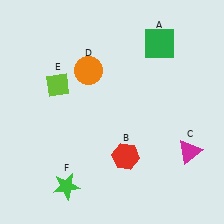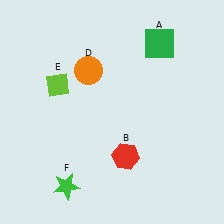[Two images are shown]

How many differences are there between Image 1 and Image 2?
There is 1 difference between the two images.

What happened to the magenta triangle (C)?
The magenta triangle (C) was removed in Image 2. It was in the bottom-right area of Image 1.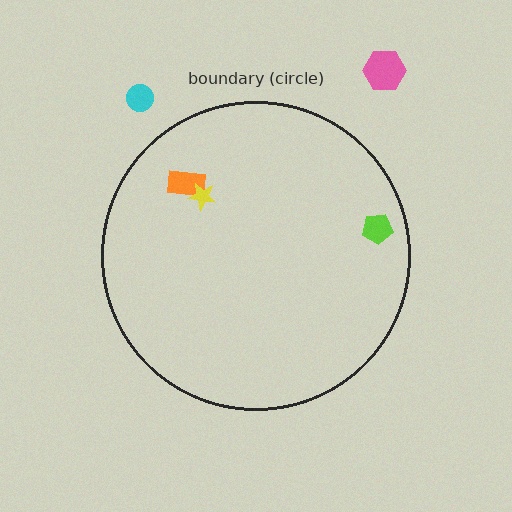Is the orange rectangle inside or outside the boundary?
Inside.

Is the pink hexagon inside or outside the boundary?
Outside.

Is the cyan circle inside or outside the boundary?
Outside.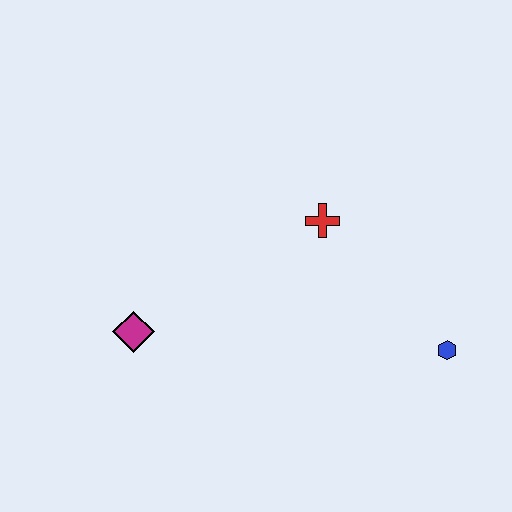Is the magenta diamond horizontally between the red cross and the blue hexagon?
No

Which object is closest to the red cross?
The blue hexagon is closest to the red cross.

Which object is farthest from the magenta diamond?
The blue hexagon is farthest from the magenta diamond.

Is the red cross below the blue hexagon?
No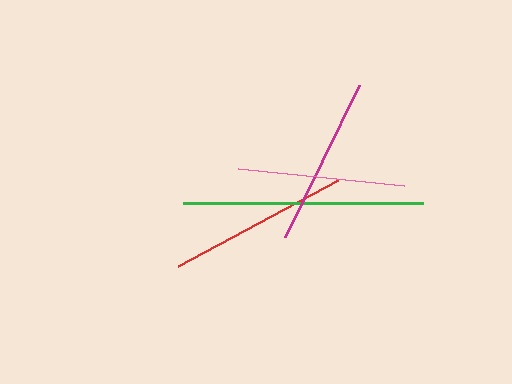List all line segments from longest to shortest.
From longest to shortest: green, red, magenta, pink.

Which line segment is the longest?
The green line is the longest at approximately 240 pixels.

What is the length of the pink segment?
The pink segment is approximately 167 pixels long.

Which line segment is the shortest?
The pink line is the shortest at approximately 167 pixels.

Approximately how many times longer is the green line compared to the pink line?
The green line is approximately 1.4 times the length of the pink line.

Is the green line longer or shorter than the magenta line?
The green line is longer than the magenta line.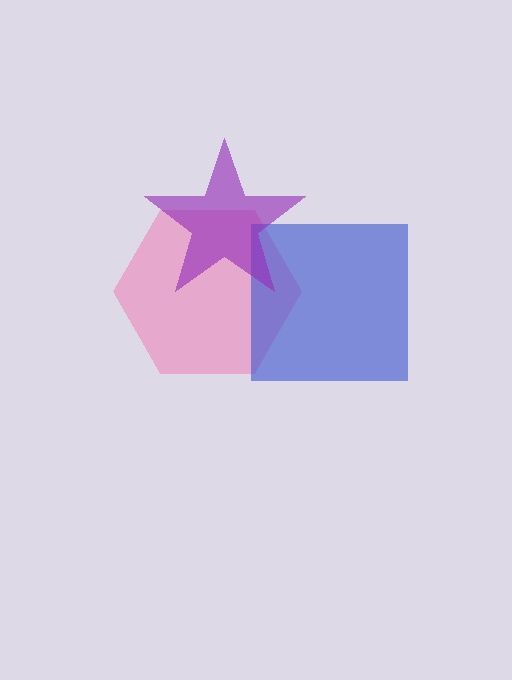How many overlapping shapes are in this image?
There are 3 overlapping shapes in the image.